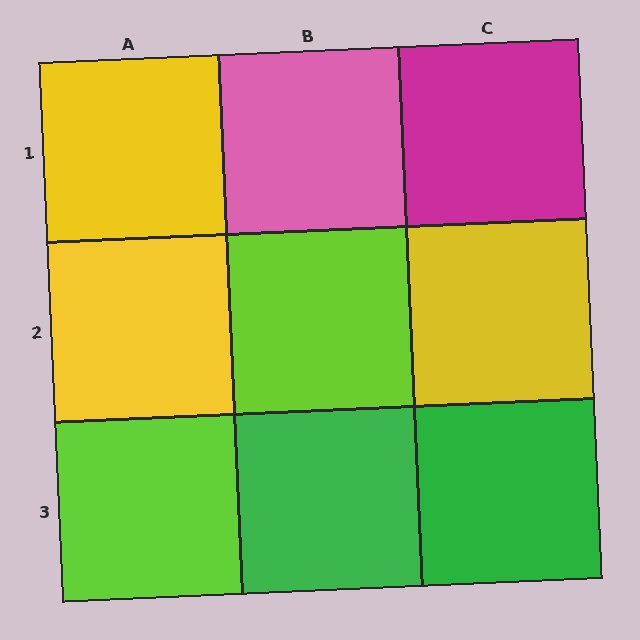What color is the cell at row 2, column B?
Lime.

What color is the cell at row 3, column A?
Lime.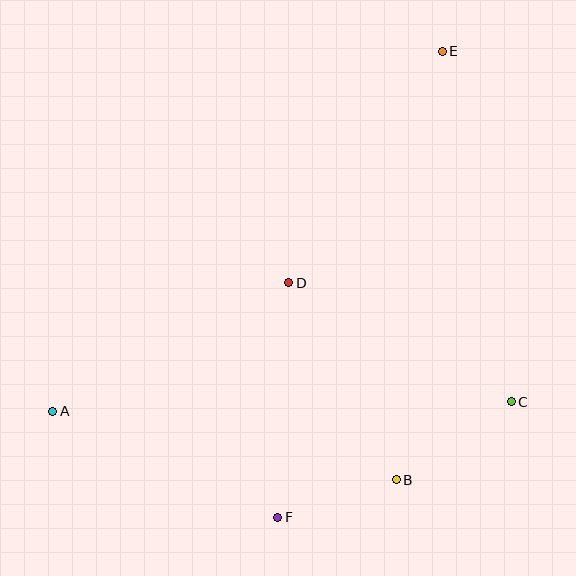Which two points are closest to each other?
Points B and F are closest to each other.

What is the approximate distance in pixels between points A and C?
The distance between A and C is approximately 458 pixels.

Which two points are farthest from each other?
Points A and E are farthest from each other.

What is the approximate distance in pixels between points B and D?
The distance between B and D is approximately 224 pixels.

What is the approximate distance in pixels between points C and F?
The distance between C and F is approximately 260 pixels.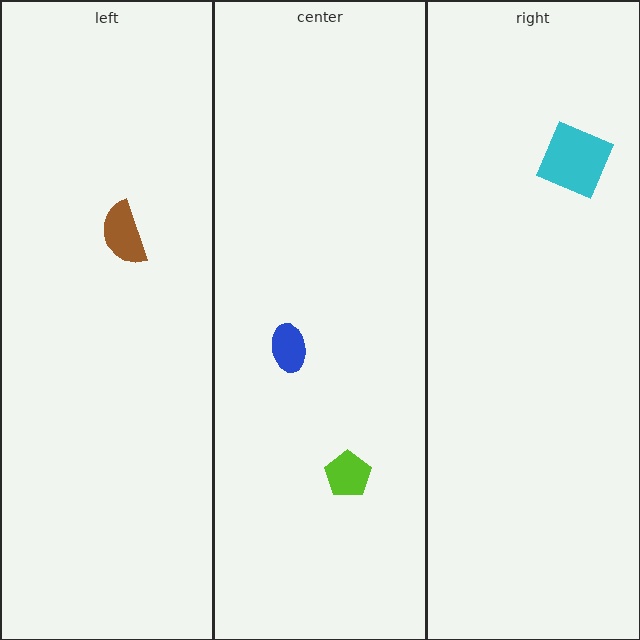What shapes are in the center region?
The lime pentagon, the blue ellipse.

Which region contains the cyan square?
The right region.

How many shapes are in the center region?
2.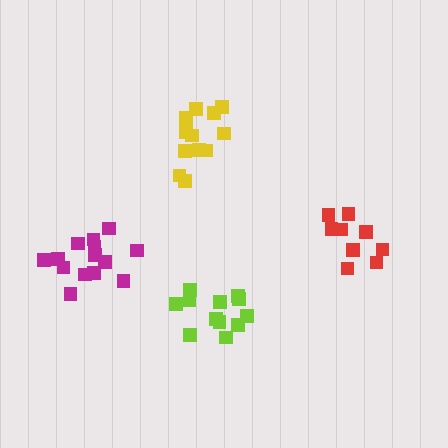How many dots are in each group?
Group 1: 14 dots, Group 2: 12 dots, Group 3: 12 dots, Group 4: 9 dots (47 total).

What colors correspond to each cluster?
The clusters are colored: magenta, yellow, lime, red.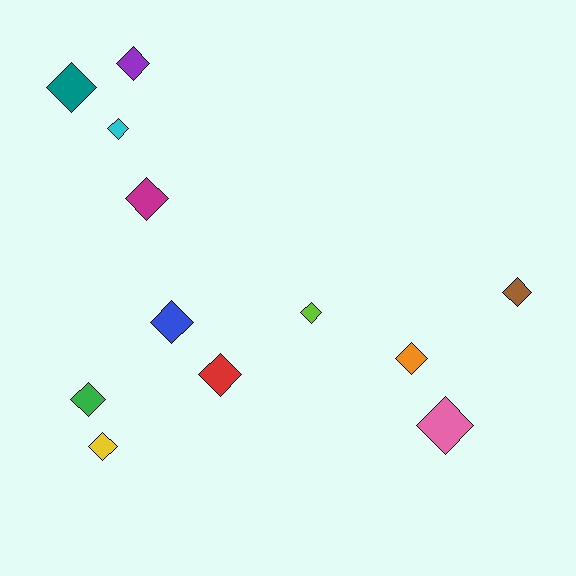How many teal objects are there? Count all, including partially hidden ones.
There is 1 teal object.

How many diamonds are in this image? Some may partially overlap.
There are 12 diamonds.